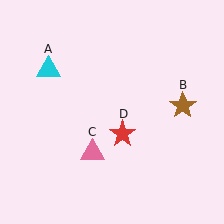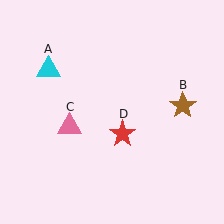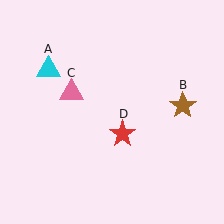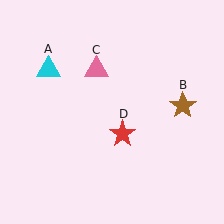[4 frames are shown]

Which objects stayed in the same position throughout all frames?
Cyan triangle (object A) and brown star (object B) and red star (object D) remained stationary.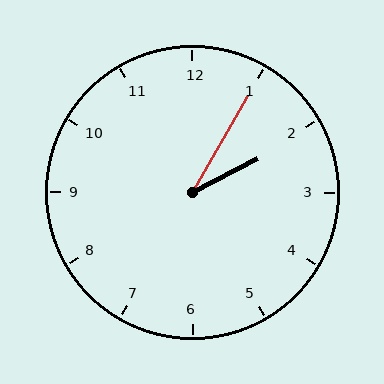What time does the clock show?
2:05.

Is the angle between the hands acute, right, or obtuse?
It is acute.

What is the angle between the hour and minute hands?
Approximately 32 degrees.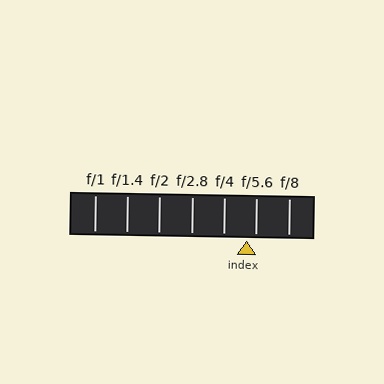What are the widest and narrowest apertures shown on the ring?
The widest aperture shown is f/1 and the narrowest is f/8.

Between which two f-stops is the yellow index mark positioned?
The index mark is between f/4 and f/5.6.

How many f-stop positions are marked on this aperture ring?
There are 7 f-stop positions marked.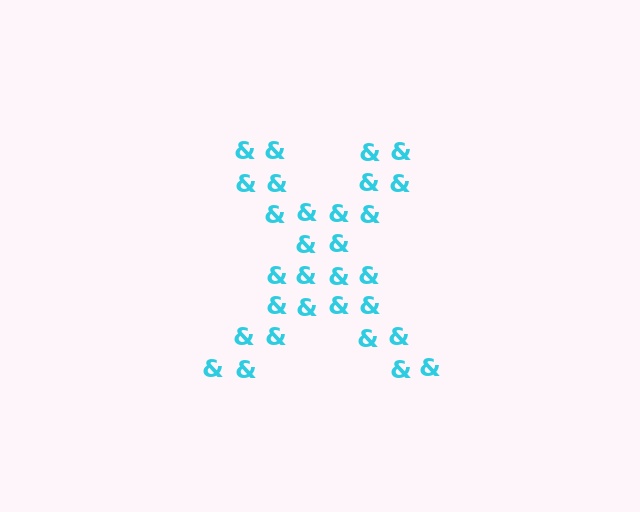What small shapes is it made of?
It is made of small ampersands.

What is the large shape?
The large shape is the letter X.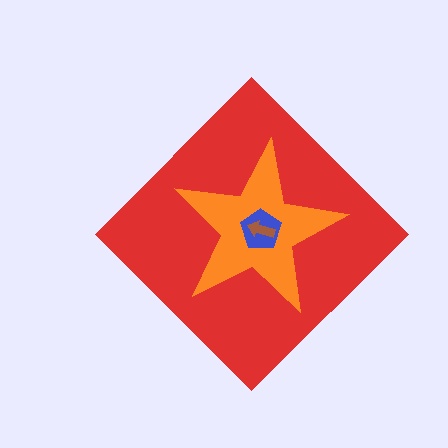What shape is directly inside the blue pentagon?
The brown arrow.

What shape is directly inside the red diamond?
The orange star.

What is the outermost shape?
The red diamond.